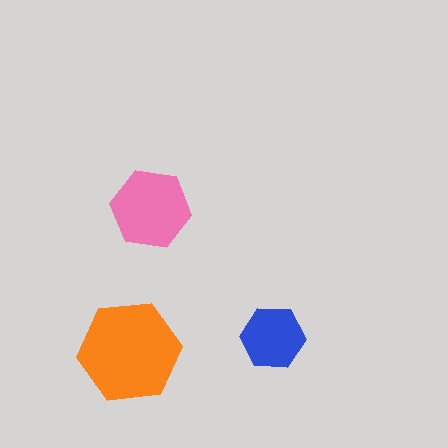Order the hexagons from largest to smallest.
the orange one, the pink one, the blue one.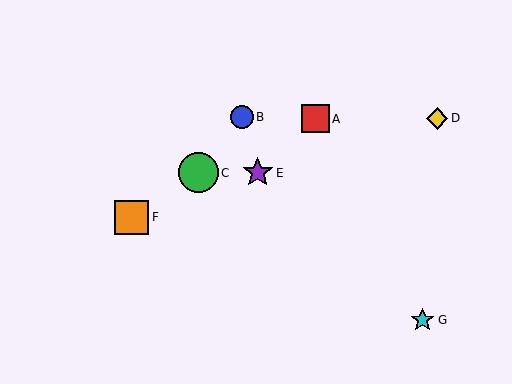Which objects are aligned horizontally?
Objects C, E are aligned horizontally.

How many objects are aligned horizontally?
2 objects (C, E) are aligned horizontally.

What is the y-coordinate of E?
Object E is at y≈173.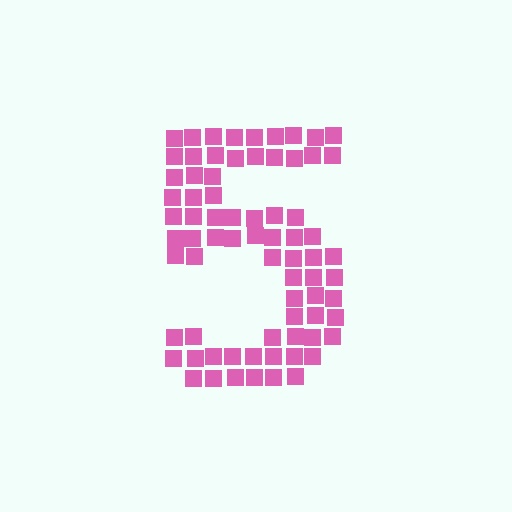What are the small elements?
The small elements are squares.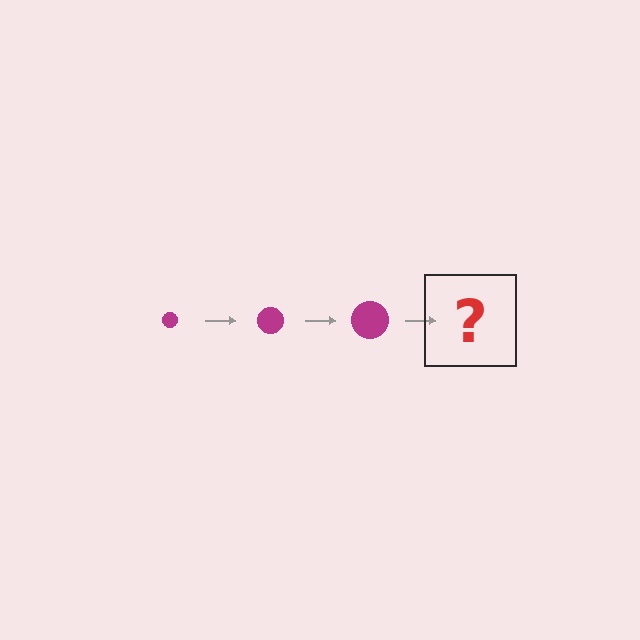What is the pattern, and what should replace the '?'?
The pattern is that the circle gets progressively larger each step. The '?' should be a magenta circle, larger than the previous one.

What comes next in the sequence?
The next element should be a magenta circle, larger than the previous one.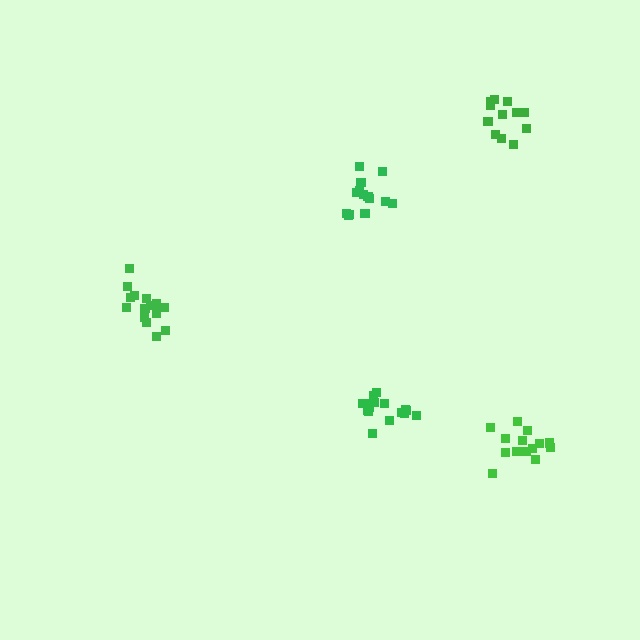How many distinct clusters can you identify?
There are 5 distinct clusters.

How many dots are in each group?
Group 1: 16 dots, Group 2: 15 dots, Group 3: 12 dots, Group 4: 14 dots, Group 5: 14 dots (71 total).